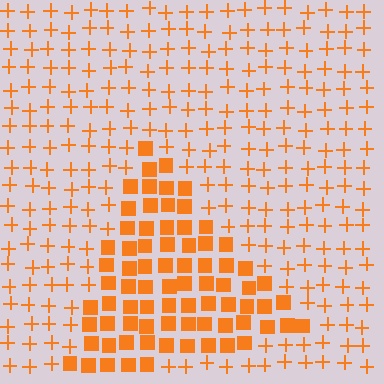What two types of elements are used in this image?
The image uses squares inside the triangle region and plus signs outside it.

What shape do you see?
I see a triangle.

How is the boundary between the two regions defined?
The boundary is defined by a change in element shape: squares inside vs. plus signs outside. All elements share the same color and spacing.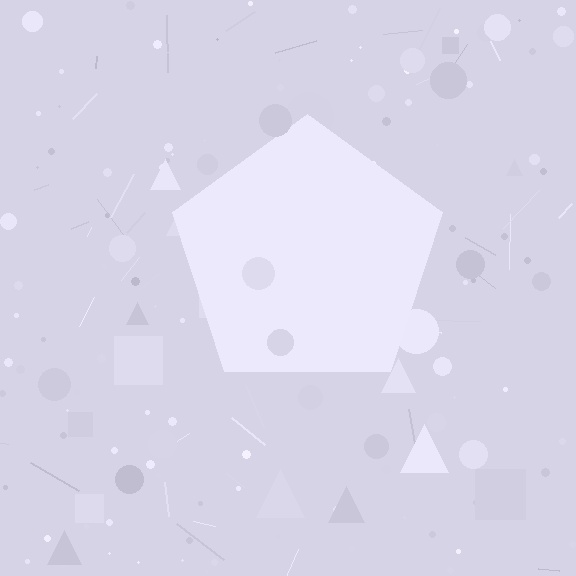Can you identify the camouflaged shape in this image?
The camouflaged shape is a pentagon.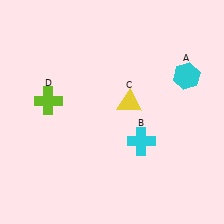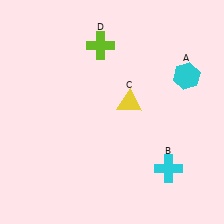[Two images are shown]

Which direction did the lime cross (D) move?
The lime cross (D) moved up.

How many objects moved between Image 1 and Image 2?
2 objects moved between the two images.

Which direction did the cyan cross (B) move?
The cyan cross (B) moved down.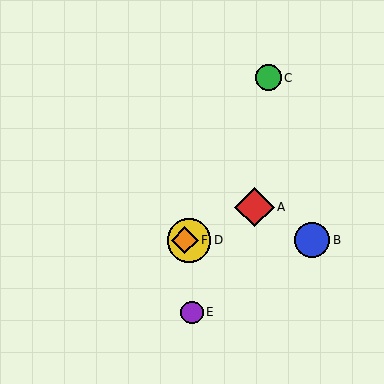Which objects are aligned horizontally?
Objects B, D, F are aligned horizontally.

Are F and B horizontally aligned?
Yes, both are at y≈240.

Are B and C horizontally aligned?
No, B is at y≈240 and C is at y≈78.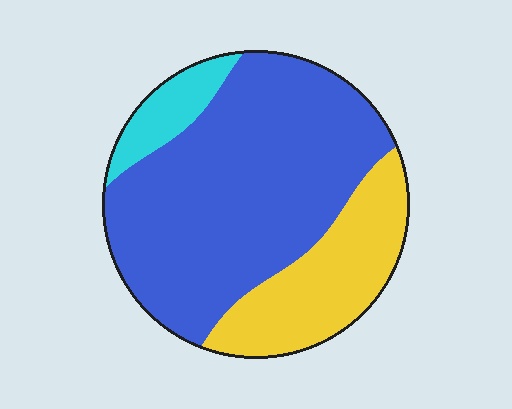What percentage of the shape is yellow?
Yellow takes up about one quarter (1/4) of the shape.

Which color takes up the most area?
Blue, at roughly 65%.